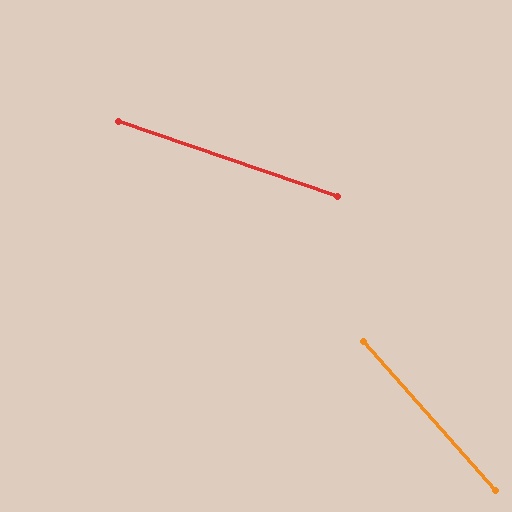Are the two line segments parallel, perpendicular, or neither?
Neither parallel nor perpendicular — they differ by about 30°.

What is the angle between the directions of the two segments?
Approximately 30 degrees.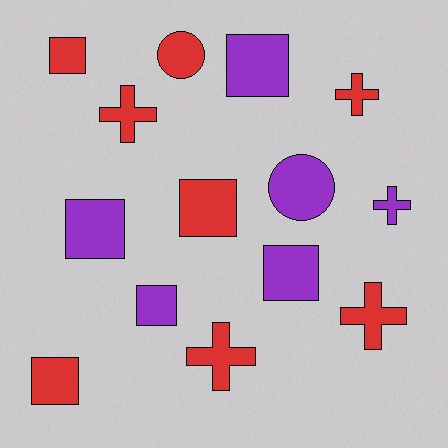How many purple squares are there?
There are 4 purple squares.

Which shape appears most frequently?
Square, with 7 objects.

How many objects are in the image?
There are 14 objects.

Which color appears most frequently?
Red, with 8 objects.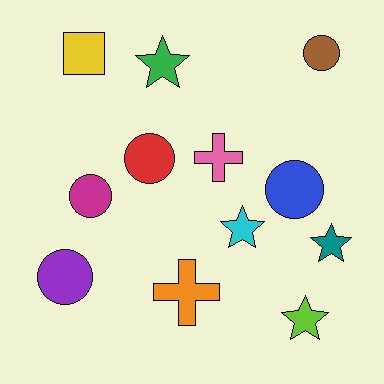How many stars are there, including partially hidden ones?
There are 4 stars.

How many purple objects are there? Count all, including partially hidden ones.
There is 1 purple object.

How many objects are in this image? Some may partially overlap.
There are 12 objects.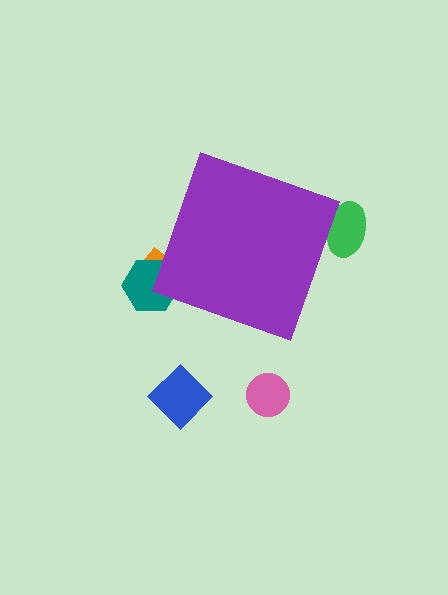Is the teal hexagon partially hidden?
Yes, the teal hexagon is partially hidden behind the purple diamond.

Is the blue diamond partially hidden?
No, the blue diamond is fully visible.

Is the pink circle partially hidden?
No, the pink circle is fully visible.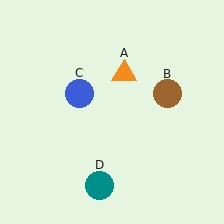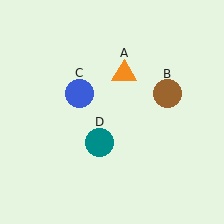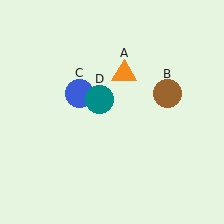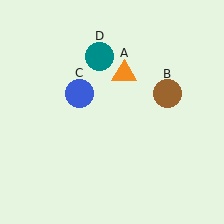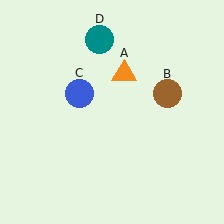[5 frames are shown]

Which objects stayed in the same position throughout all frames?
Orange triangle (object A) and brown circle (object B) and blue circle (object C) remained stationary.